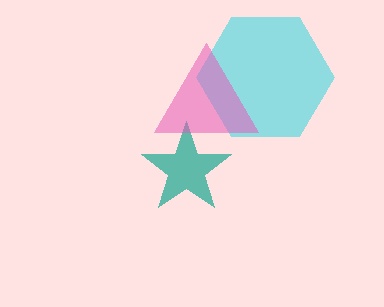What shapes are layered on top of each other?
The layered shapes are: a cyan hexagon, a teal star, a pink triangle.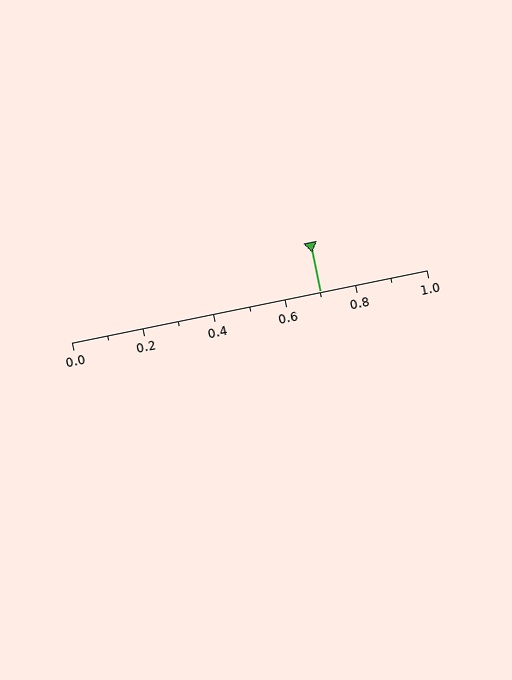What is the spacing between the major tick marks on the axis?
The major ticks are spaced 0.2 apart.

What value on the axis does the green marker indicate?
The marker indicates approximately 0.7.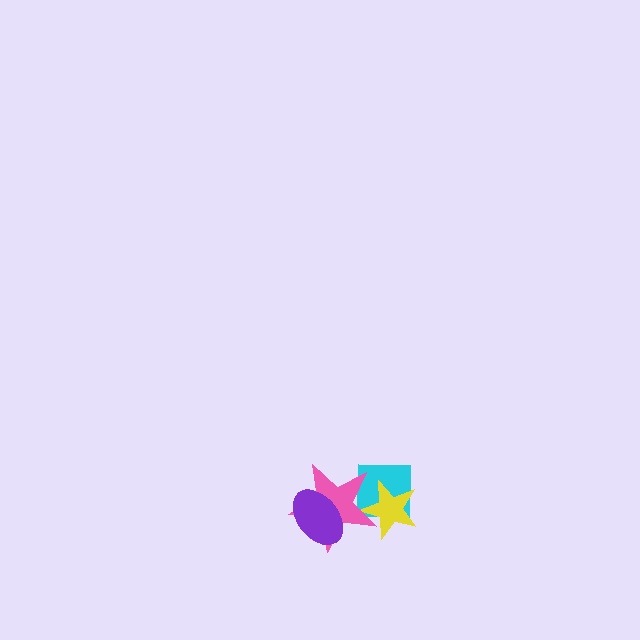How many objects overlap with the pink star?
3 objects overlap with the pink star.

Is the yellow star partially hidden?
Yes, it is partially covered by another shape.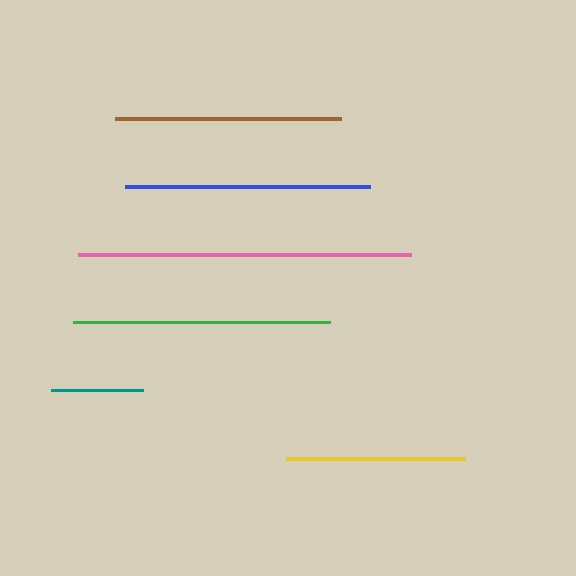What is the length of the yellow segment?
The yellow segment is approximately 179 pixels long.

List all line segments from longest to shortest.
From longest to shortest: pink, green, blue, brown, yellow, teal.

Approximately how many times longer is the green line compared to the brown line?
The green line is approximately 1.1 times the length of the brown line.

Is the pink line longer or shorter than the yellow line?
The pink line is longer than the yellow line.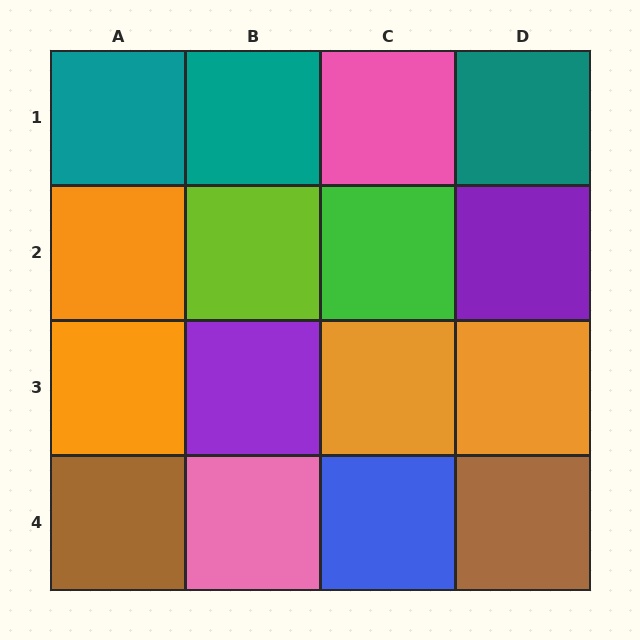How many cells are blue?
1 cell is blue.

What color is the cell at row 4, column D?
Brown.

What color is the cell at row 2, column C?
Green.